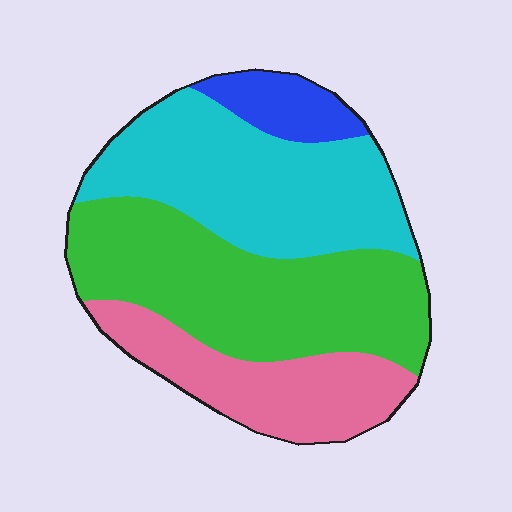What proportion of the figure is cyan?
Cyan takes up about one third (1/3) of the figure.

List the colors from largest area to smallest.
From largest to smallest: green, cyan, pink, blue.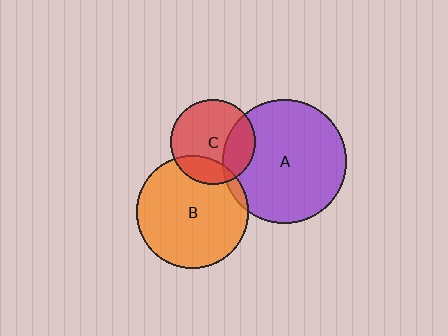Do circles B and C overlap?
Yes.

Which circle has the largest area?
Circle A (purple).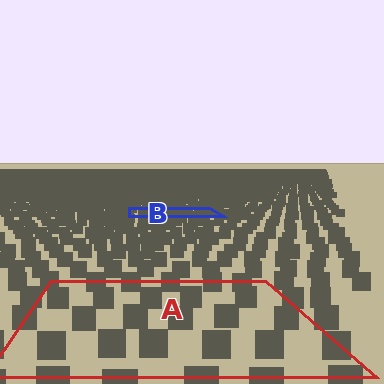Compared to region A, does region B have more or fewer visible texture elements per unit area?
Region B has more texture elements per unit area — they are packed more densely because it is farther away.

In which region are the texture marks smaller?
The texture marks are smaller in region B, because it is farther away.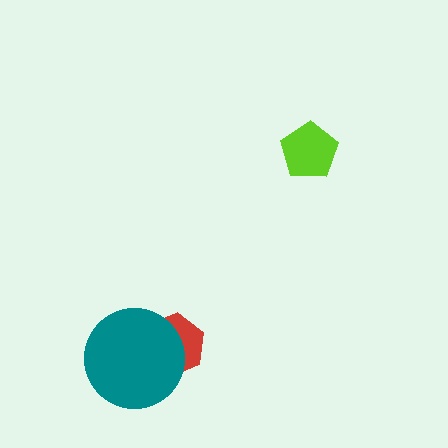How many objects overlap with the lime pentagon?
0 objects overlap with the lime pentagon.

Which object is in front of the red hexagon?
The teal circle is in front of the red hexagon.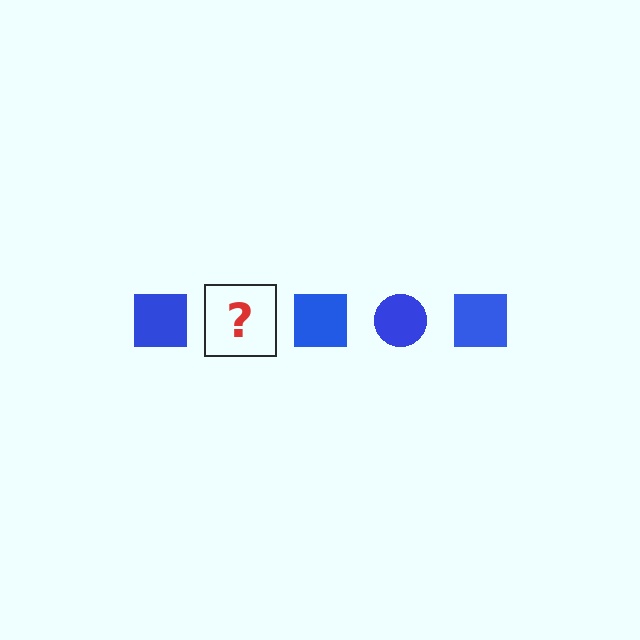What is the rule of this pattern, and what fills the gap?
The rule is that the pattern cycles through square, circle shapes in blue. The gap should be filled with a blue circle.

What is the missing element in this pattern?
The missing element is a blue circle.